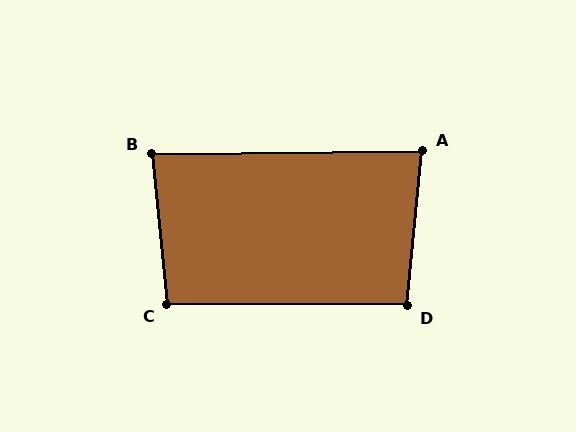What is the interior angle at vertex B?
Approximately 85 degrees (acute).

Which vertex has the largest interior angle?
C, at approximately 96 degrees.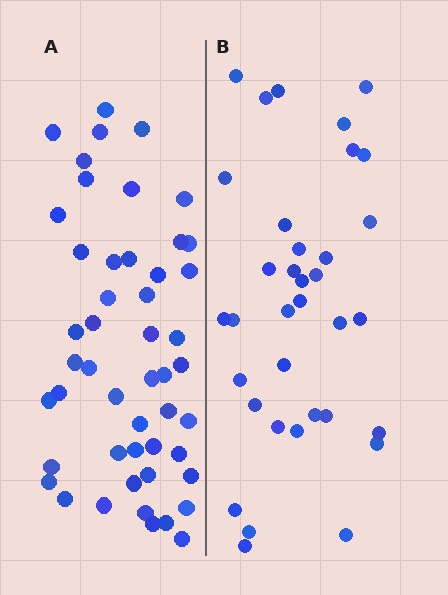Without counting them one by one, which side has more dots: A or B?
Region A (the left region) has more dots.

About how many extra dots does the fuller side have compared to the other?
Region A has approximately 15 more dots than region B.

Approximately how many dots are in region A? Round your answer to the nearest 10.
About 50 dots. (The exact count is 49, which rounds to 50.)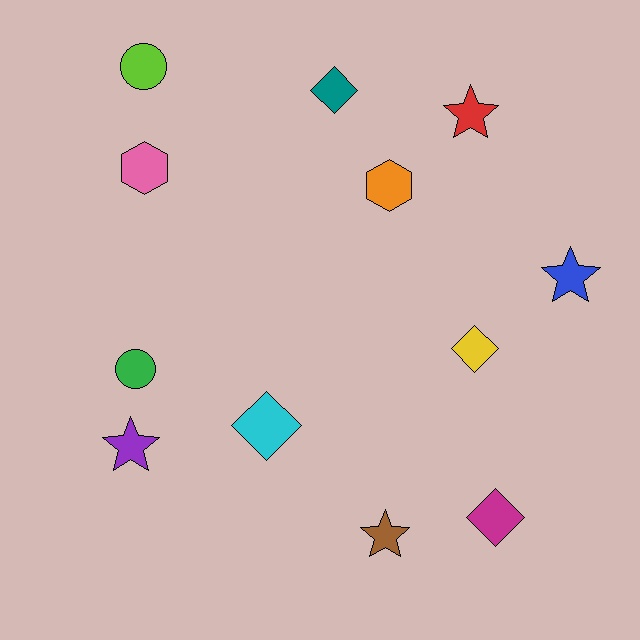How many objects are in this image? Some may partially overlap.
There are 12 objects.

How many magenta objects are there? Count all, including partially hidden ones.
There is 1 magenta object.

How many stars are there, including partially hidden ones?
There are 4 stars.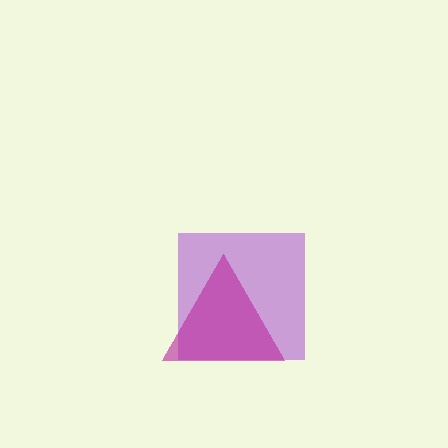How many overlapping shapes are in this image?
There are 2 overlapping shapes in the image.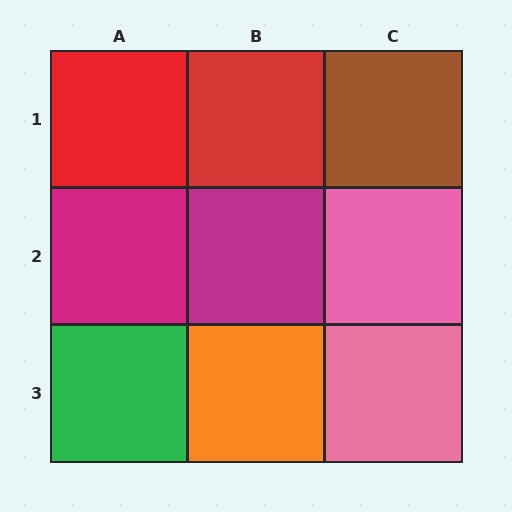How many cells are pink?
2 cells are pink.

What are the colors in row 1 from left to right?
Red, red, brown.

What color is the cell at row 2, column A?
Magenta.